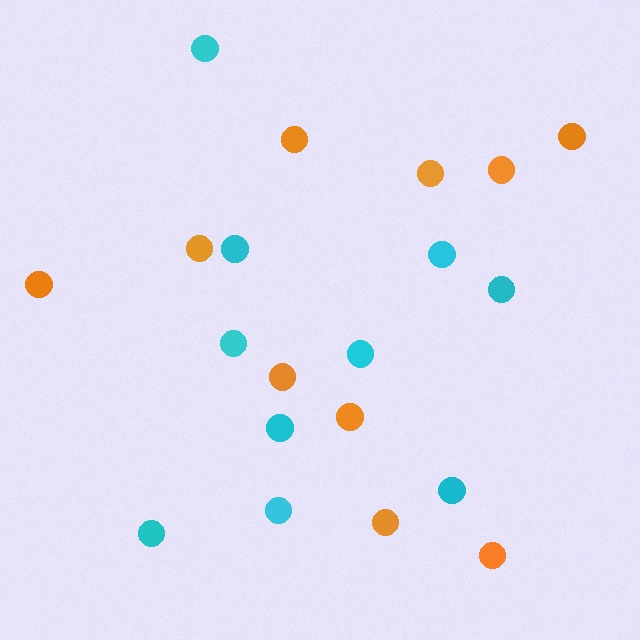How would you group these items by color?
There are 2 groups: one group of cyan circles (10) and one group of orange circles (10).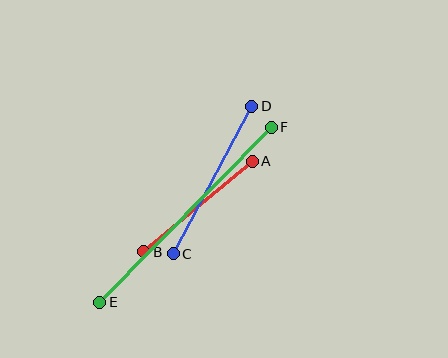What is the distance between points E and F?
The distance is approximately 246 pixels.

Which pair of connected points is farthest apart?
Points E and F are farthest apart.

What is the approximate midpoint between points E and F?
The midpoint is at approximately (185, 215) pixels.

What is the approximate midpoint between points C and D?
The midpoint is at approximately (212, 180) pixels.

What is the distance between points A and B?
The distance is approximately 141 pixels.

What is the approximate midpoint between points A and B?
The midpoint is at approximately (198, 207) pixels.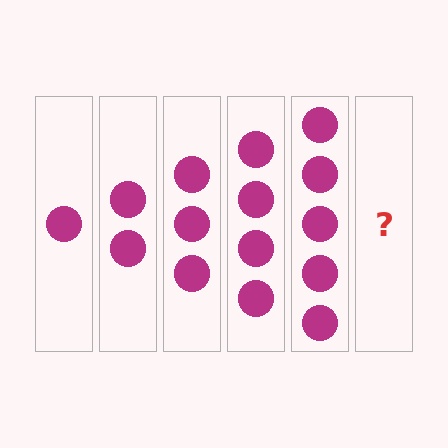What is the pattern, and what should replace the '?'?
The pattern is that each step adds one more circle. The '?' should be 6 circles.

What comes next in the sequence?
The next element should be 6 circles.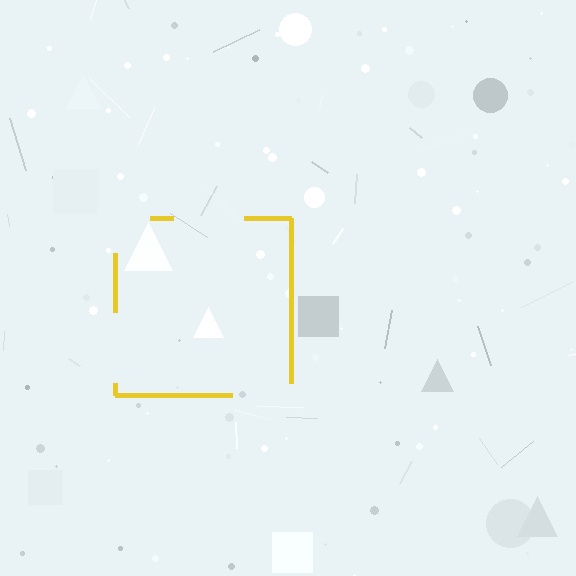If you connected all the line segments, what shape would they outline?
They would outline a square.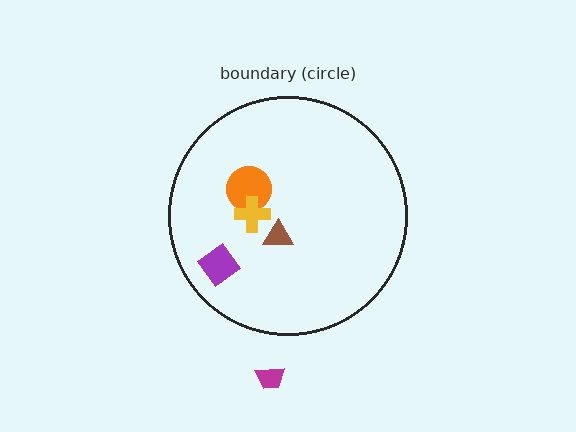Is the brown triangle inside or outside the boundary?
Inside.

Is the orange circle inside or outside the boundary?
Inside.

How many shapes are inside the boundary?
4 inside, 1 outside.